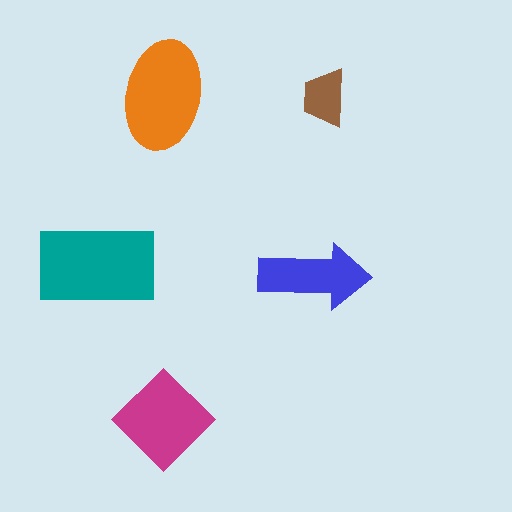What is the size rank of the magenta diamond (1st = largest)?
3rd.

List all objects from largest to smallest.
The teal rectangle, the orange ellipse, the magenta diamond, the blue arrow, the brown trapezoid.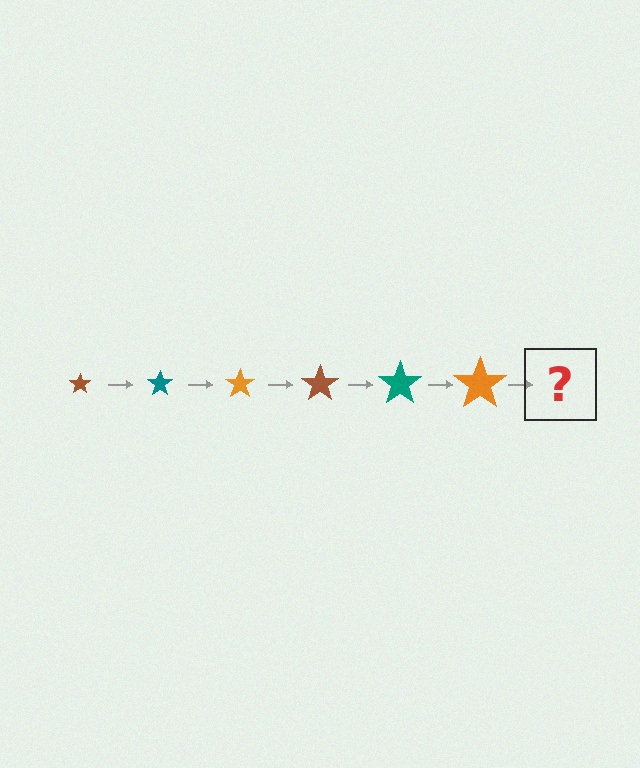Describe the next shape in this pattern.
It should be a brown star, larger than the previous one.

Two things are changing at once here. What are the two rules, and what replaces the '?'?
The two rules are that the star grows larger each step and the color cycles through brown, teal, and orange. The '?' should be a brown star, larger than the previous one.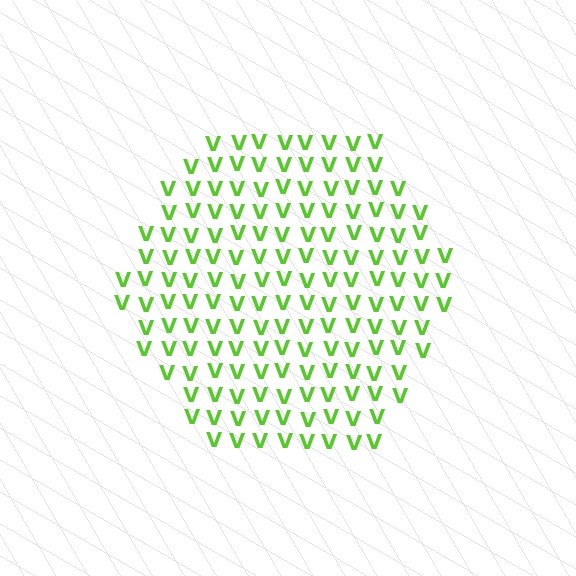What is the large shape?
The large shape is a hexagon.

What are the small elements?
The small elements are letter V's.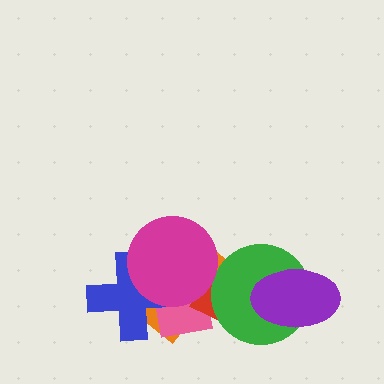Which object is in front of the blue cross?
The magenta circle is in front of the blue cross.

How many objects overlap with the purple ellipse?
1 object overlaps with the purple ellipse.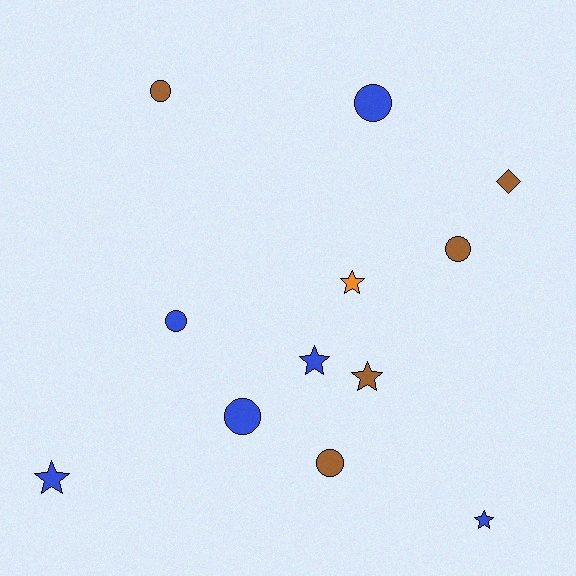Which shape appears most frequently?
Circle, with 6 objects.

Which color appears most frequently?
Blue, with 6 objects.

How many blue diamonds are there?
There are no blue diamonds.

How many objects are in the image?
There are 12 objects.